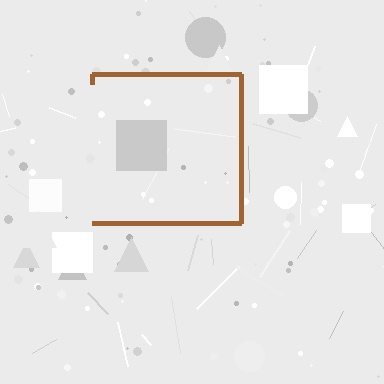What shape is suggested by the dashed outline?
The dashed outline suggests a square.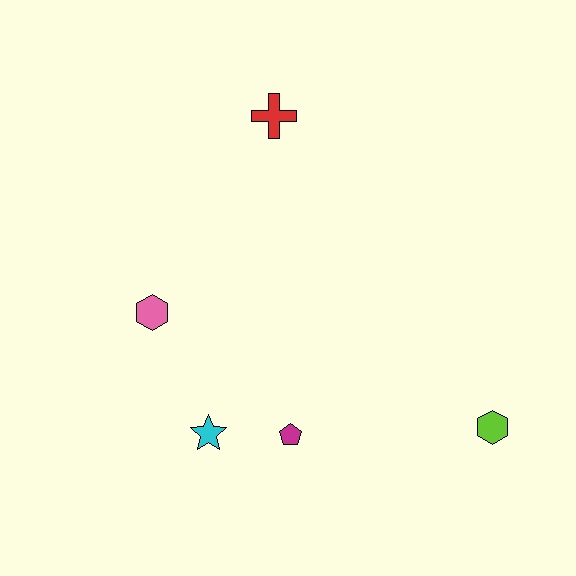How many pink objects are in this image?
There is 1 pink object.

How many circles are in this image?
There are no circles.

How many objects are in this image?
There are 5 objects.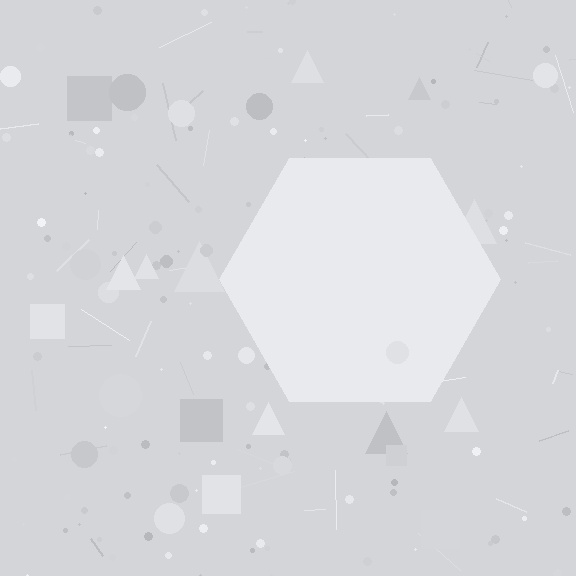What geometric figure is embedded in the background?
A hexagon is embedded in the background.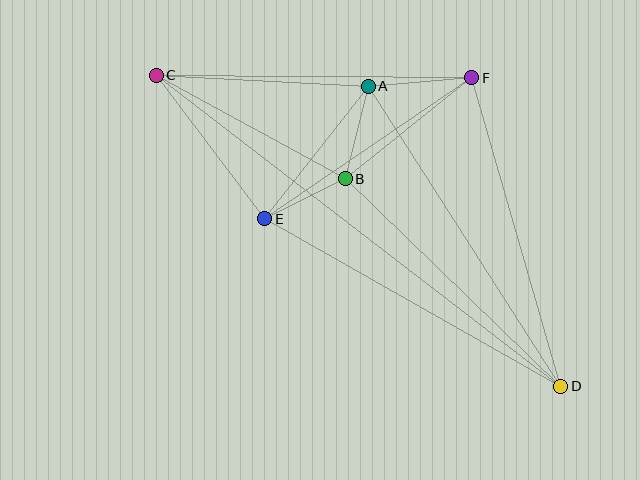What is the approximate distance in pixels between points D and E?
The distance between D and E is approximately 340 pixels.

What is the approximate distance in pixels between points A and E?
The distance between A and E is approximately 168 pixels.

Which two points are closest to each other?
Points B and E are closest to each other.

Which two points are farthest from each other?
Points C and D are farthest from each other.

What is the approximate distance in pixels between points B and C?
The distance between B and C is approximately 216 pixels.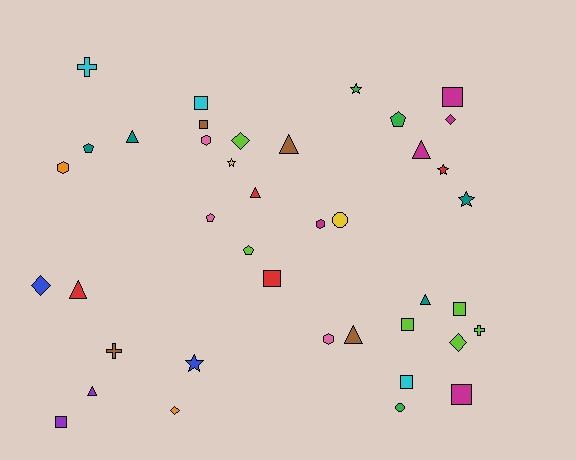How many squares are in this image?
There are 9 squares.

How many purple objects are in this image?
There are 2 purple objects.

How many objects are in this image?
There are 40 objects.